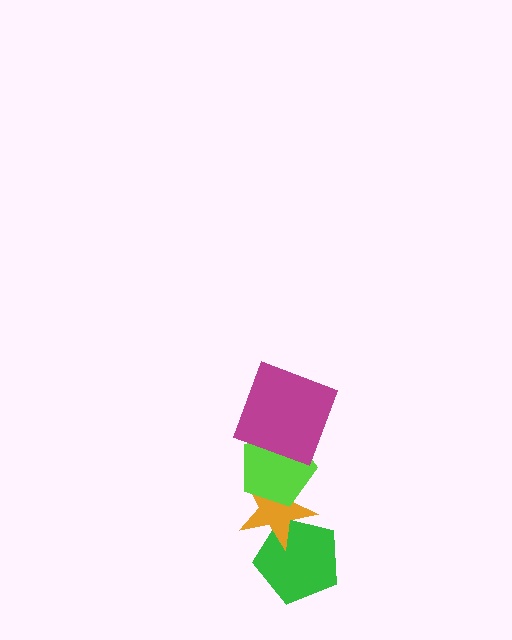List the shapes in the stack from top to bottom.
From top to bottom: the magenta square, the lime pentagon, the orange star, the green pentagon.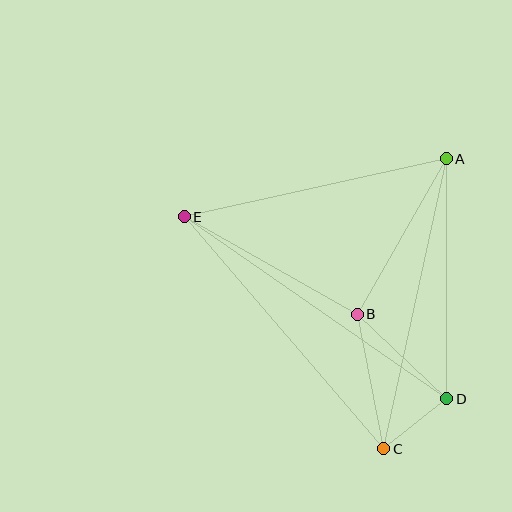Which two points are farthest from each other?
Points D and E are farthest from each other.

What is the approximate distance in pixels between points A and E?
The distance between A and E is approximately 268 pixels.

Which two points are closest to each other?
Points C and D are closest to each other.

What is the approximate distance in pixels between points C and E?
The distance between C and E is approximately 306 pixels.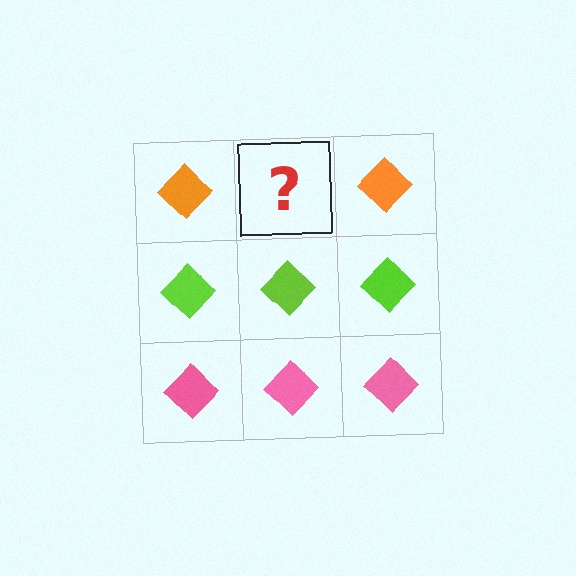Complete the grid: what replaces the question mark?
The question mark should be replaced with an orange diamond.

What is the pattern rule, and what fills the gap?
The rule is that each row has a consistent color. The gap should be filled with an orange diamond.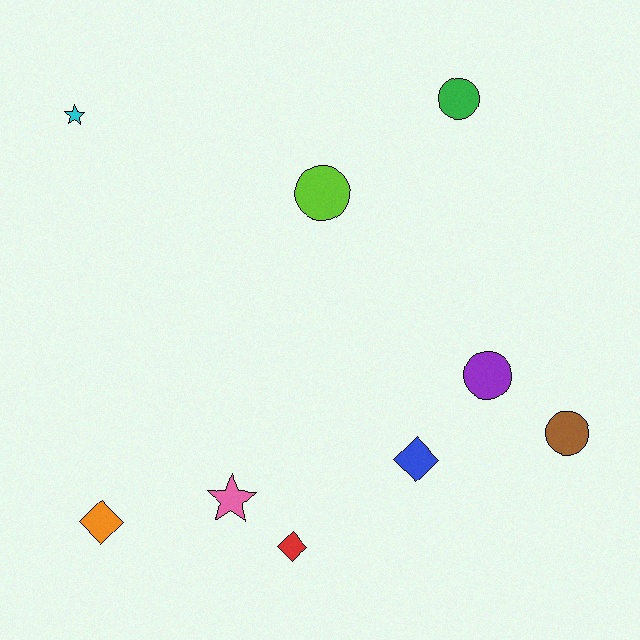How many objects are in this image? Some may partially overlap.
There are 9 objects.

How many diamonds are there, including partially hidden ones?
There are 3 diamonds.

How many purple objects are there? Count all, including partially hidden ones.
There is 1 purple object.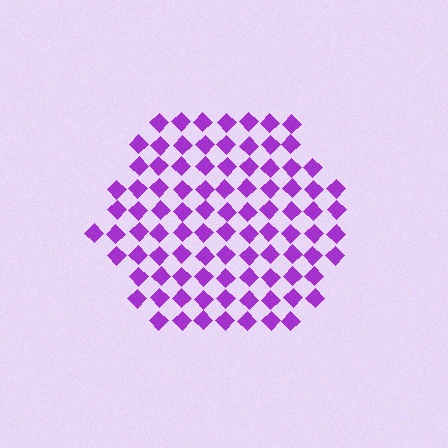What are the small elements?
The small elements are diamonds.